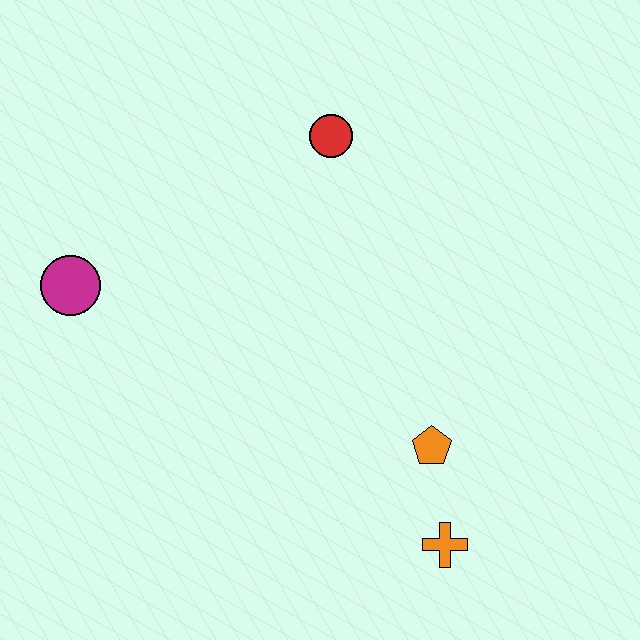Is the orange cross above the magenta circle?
No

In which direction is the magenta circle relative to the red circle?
The magenta circle is to the left of the red circle.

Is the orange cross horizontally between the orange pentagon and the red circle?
No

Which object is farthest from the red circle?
The orange cross is farthest from the red circle.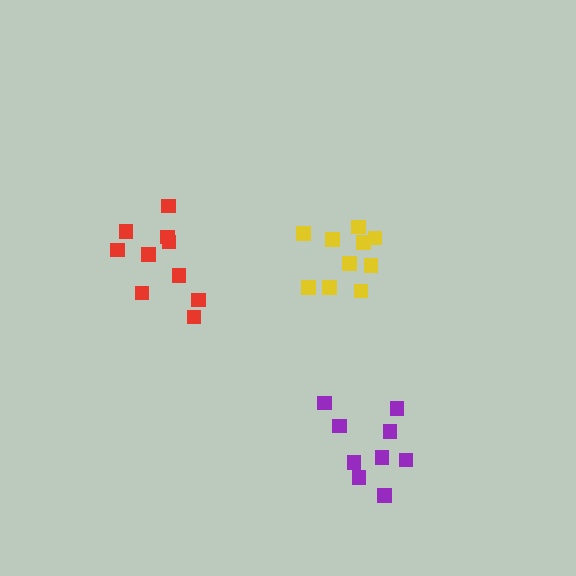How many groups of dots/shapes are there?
There are 3 groups.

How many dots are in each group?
Group 1: 9 dots, Group 2: 10 dots, Group 3: 10 dots (29 total).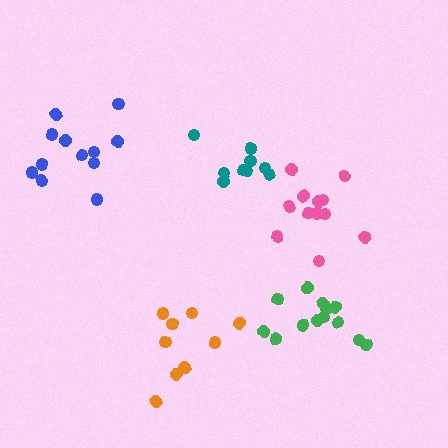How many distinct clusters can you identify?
There are 5 distinct clusters.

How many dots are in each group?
Group 1: 9 dots, Group 2: 12 dots, Group 3: 13 dots, Group 4: 9 dots, Group 5: 12 dots (55 total).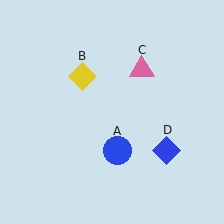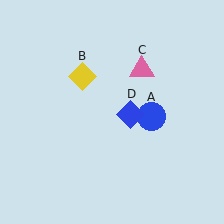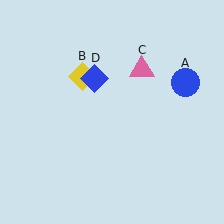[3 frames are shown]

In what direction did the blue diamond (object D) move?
The blue diamond (object D) moved up and to the left.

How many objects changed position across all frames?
2 objects changed position: blue circle (object A), blue diamond (object D).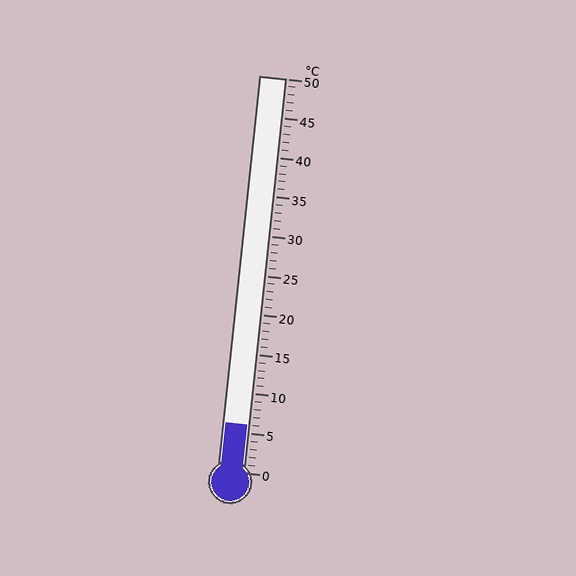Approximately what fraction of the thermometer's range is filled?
The thermometer is filled to approximately 10% of its range.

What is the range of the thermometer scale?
The thermometer scale ranges from 0°C to 50°C.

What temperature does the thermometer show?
The thermometer shows approximately 6°C.